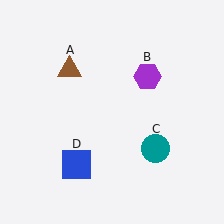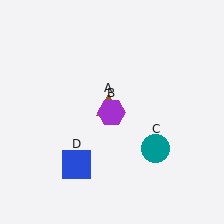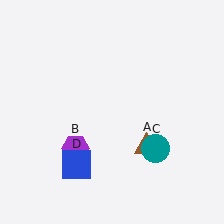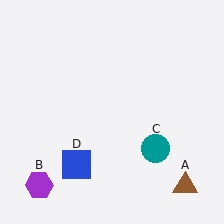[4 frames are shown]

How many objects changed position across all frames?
2 objects changed position: brown triangle (object A), purple hexagon (object B).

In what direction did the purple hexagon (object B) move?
The purple hexagon (object B) moved down and to the left.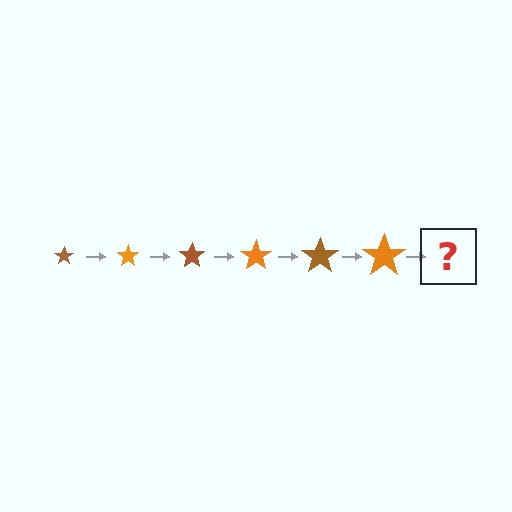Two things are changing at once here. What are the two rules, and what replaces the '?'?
The two rules are that the star grows larger each step and the color cycles through brown and orange. The '?' should be a brown star, larger than the previous one.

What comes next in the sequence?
The next element should be a brown star, larger than the previous one.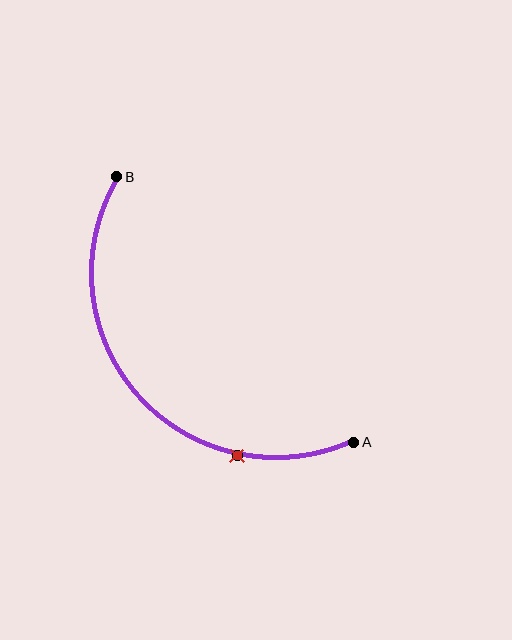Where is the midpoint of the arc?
The arc midpoint is the point on the curve farthest from the straight line joining A and B. It sits below and to the left of that line.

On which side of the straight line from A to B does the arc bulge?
The arc bulges below and to the left of the straight line connecting A and B.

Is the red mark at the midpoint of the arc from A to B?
No. The red mark lies on the arc but is closer to endpoint A. The arc midpoint would be at the point on the curve equidistant along the arc from both A and B.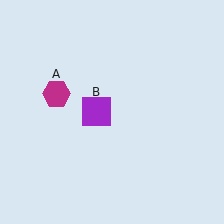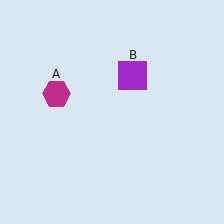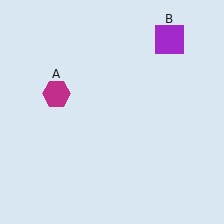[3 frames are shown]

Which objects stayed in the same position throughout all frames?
Magenta hexagon (object A) remained stationary.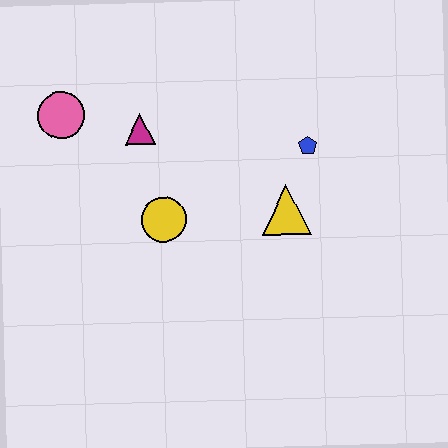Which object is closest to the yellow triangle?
The blue pentagon is closest to the yellow triangle.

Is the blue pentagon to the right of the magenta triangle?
Yes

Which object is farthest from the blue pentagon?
The pink circle is farthest from the blue pentagon.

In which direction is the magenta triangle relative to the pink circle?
The magenta triangle is to the right of the pink circle.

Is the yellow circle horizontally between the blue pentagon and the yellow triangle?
No